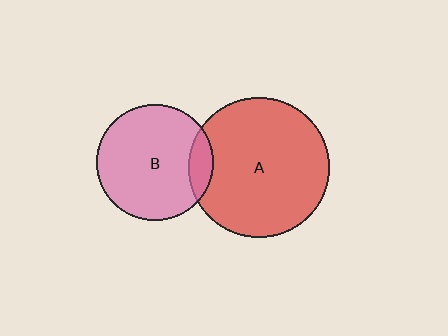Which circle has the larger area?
Circle A (red).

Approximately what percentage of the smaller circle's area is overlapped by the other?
Approximately 10%.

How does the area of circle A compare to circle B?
Approximately 1.5 times.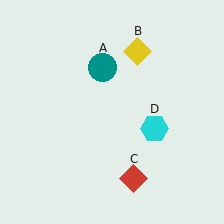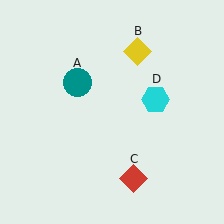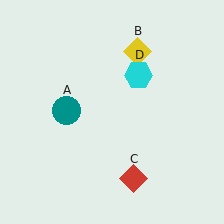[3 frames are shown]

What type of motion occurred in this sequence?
The teal circle (object A), cyan hexagon (object D) rotated counterclockwise around the center of the scene.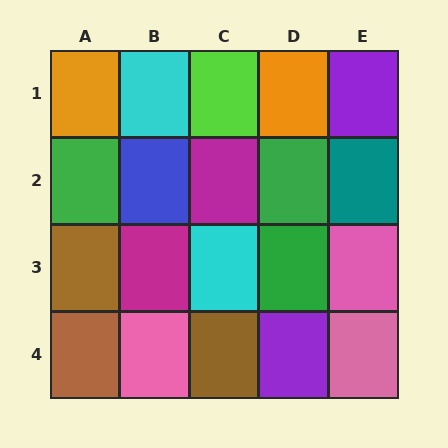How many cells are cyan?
2 cells are cyan.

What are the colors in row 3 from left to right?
Brown, magenta, cyan, green, pink.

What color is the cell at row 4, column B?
Pink.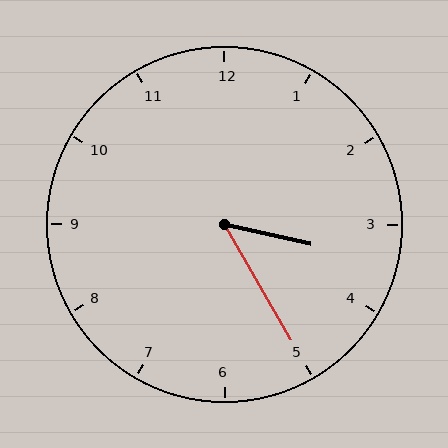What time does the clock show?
3:25.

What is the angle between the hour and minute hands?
Approximately 48 degrees.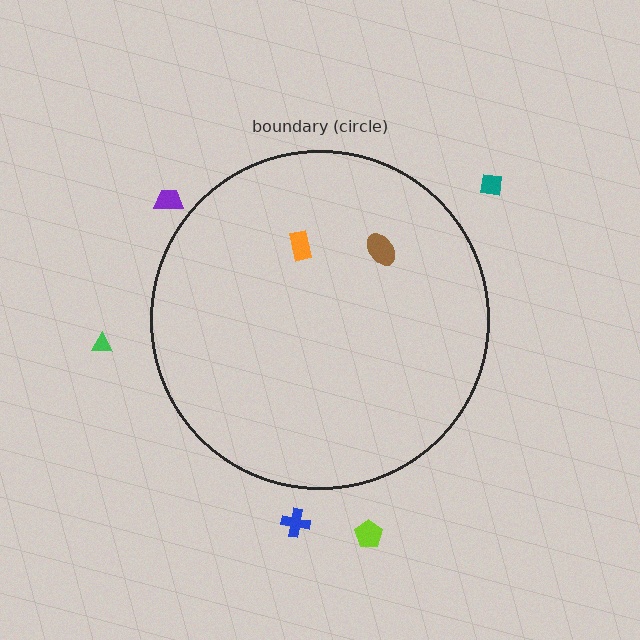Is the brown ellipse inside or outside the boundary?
Inside.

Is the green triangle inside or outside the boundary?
Outside.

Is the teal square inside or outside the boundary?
Outside.